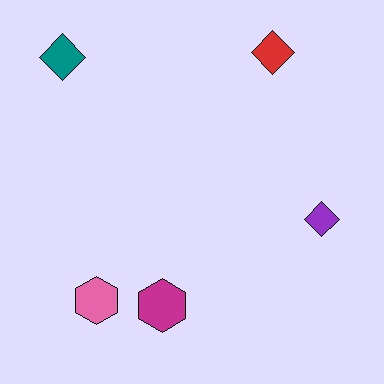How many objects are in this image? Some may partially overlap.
There are 5 objects.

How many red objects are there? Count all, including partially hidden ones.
There is 1 red object.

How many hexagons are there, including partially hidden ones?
There are 2 hexagons.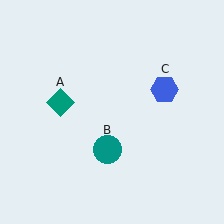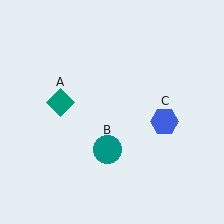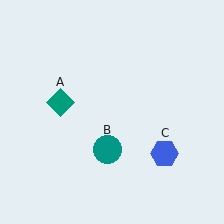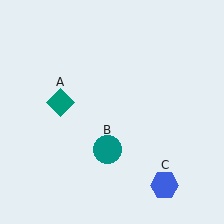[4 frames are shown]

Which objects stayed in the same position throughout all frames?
Teal diamond (object A) and teal circle (object B) remained stationary.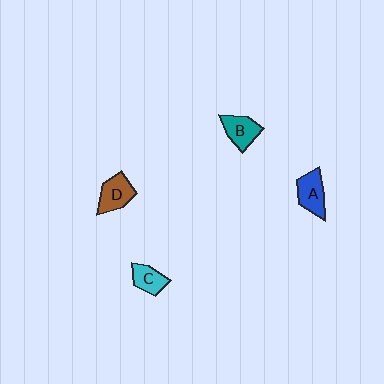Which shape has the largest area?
Shape D (brown).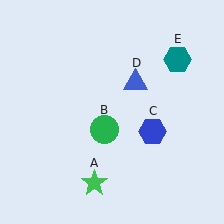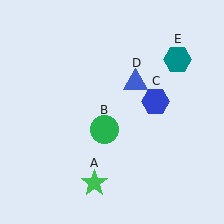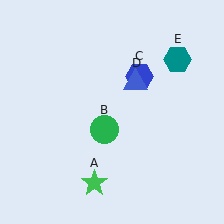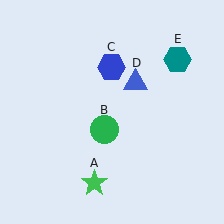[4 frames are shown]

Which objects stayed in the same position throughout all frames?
Green star (object A) and green circle (object B) and blue triangle (object D) and teal hexagon (object E) remained stationary.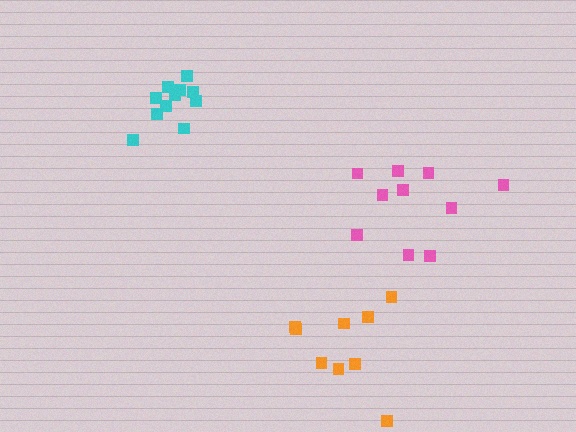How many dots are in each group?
Group 1: 10 dots, Group 2: 11 dots, Group 3: 9 dots (30 total).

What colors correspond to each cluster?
The clusters are colored: pink, cyan, orange.